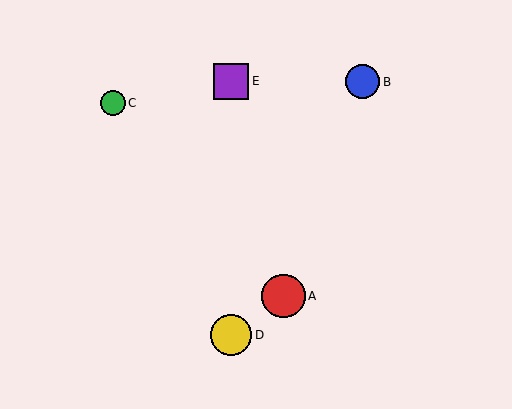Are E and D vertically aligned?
Yes, both are at x≈231.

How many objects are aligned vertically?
2 objects (D, E) are aligned vertically.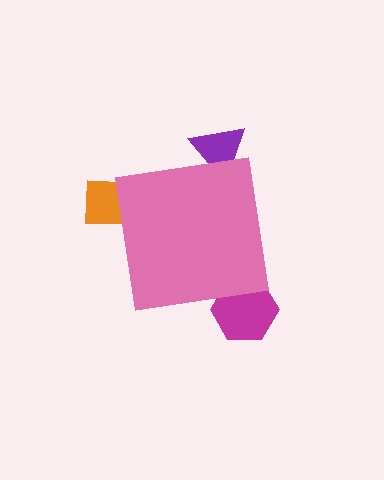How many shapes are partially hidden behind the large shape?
3 shapes are partially hidden.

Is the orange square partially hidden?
Yes, the orange square is partially hidden behind the pink square.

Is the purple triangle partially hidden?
Yes, the purple triangle is partially hidden behind the pink square.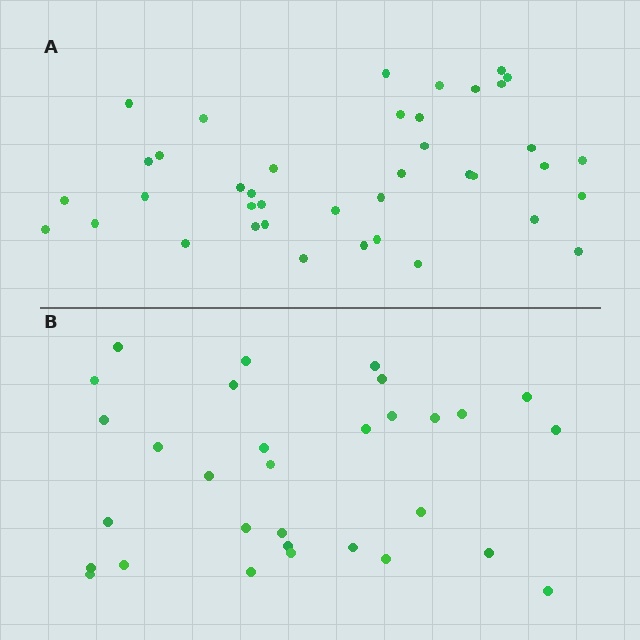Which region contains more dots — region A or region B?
Region A (the top region) has more dots.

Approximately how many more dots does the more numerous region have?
Region A has roughly 8 or so more dots than region B.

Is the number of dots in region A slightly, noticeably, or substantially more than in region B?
Region A has noticeably more, but not dramatically so. The ratio is roughly 1.3 to 1.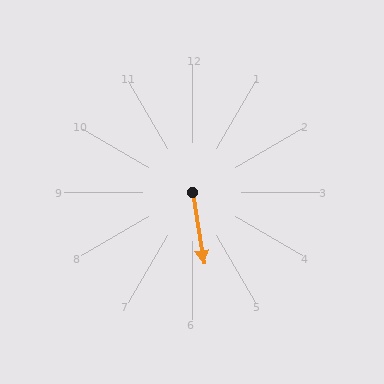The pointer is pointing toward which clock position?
Roughly 6 o'clock.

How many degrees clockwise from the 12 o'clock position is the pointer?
Approximately 171 degrees.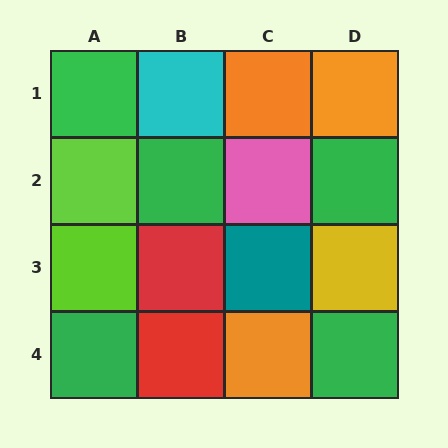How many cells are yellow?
1 cell is yellow.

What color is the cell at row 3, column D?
Yellow.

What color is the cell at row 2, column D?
Green.